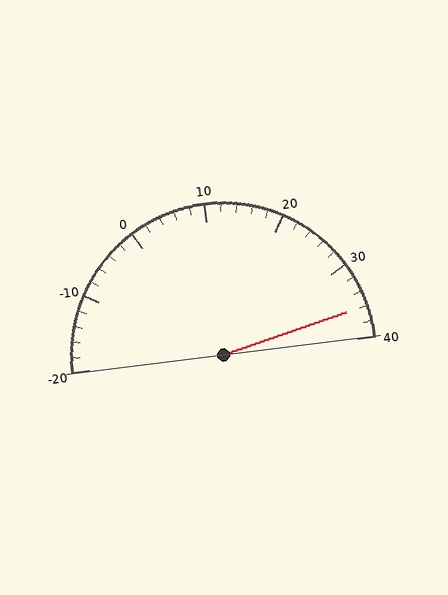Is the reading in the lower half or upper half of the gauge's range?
The reading is in the upper half of the range (-20 to 40).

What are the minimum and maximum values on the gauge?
The gauge ranges from -20 to 40.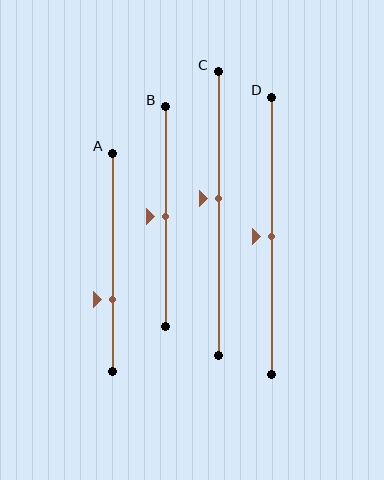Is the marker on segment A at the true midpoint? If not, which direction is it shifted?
No, the marker on segment A is shifted downward by about 17% of the segment length.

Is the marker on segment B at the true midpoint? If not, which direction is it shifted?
Yes, the marker on segment B is at the true midpoint.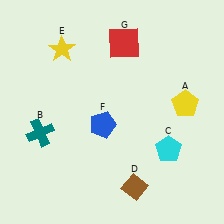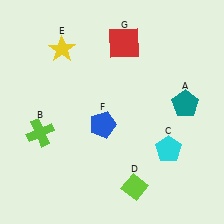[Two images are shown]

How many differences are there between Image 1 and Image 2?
There are 3 differences between the two images.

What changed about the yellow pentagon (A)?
In Image 1, A is yellow. In Image 2, it changed to teal.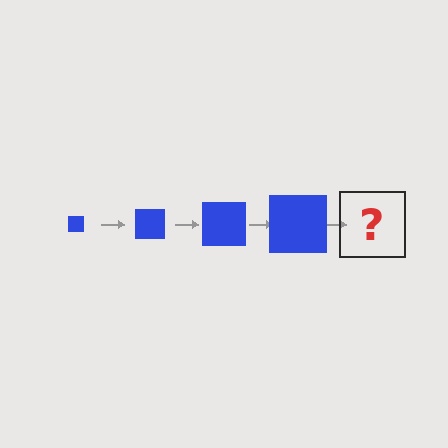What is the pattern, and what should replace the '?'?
The pattern is that the square gets progressively larger each step. The '?' should be a blue square, larger than the previous one.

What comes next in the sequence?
The next element should be a blue square, larger than the previous one.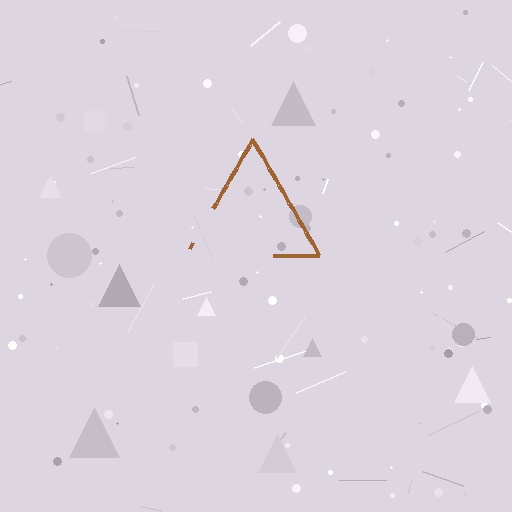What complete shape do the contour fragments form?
The contour fragments form a triangle.